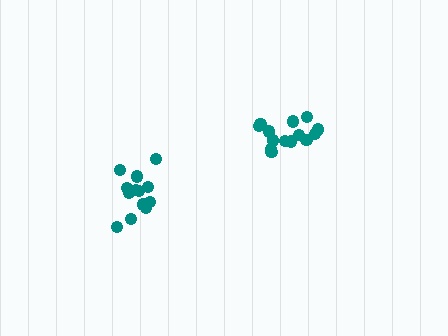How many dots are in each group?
Group 1: 15 dots, Group 2: 13 dots (28 total).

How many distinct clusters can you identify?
There are 2 distinct clusters.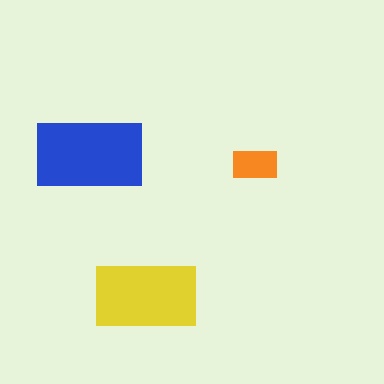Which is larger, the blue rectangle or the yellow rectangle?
The blue one.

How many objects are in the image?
There are 3 objects in the image.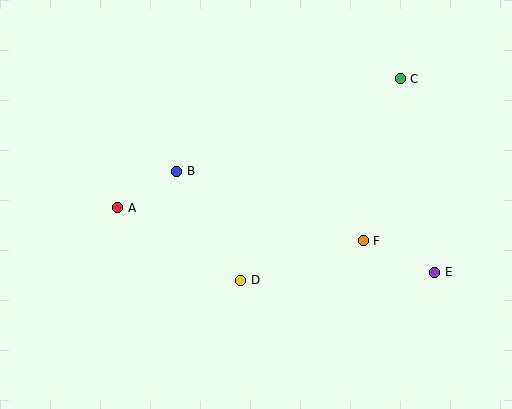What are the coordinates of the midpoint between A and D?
The midpoint between A and D is at (179, 244).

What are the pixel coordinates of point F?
Point F is at (363, 241).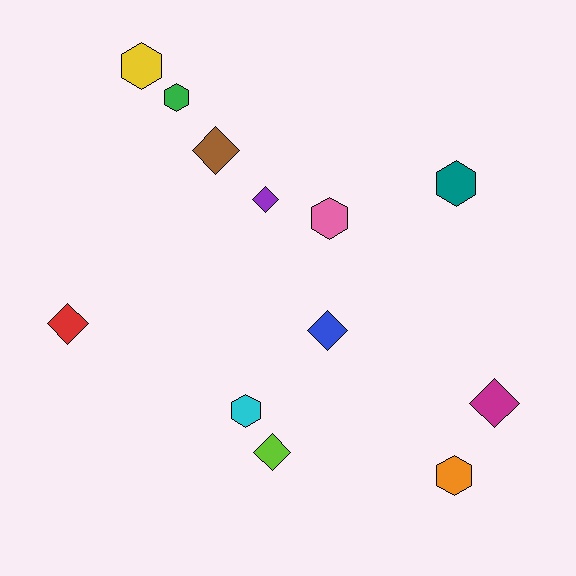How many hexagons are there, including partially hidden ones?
There are 6 hexagons.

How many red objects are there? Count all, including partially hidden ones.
There is 1 red object.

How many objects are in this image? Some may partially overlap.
There are 12 objects.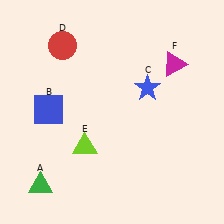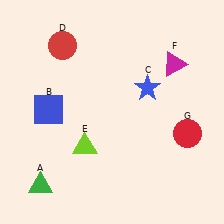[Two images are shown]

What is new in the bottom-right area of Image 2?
A red circle (G) was added in the bottom-right area of Image 2.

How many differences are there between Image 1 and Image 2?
There is 1 difference between the two images.